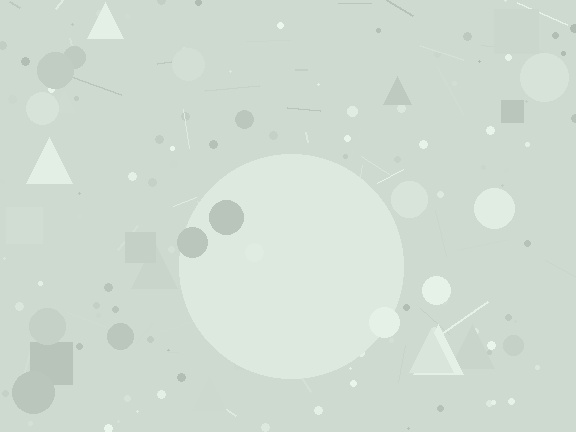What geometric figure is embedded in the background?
A circle is embedded in the background.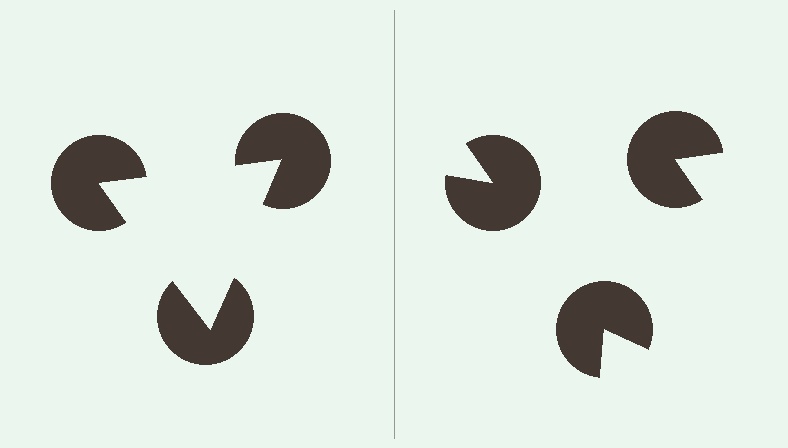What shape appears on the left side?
An illusory triangle.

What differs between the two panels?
The pac-man discs are positioned identically on both sides; only the wedge orientations differ. On the left they align to a triangle; on the right they are misaligned.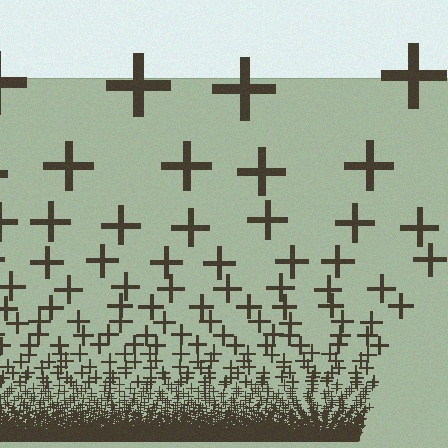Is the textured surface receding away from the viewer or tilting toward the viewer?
The surface appears to tilt toward the viewer. Texture elements get larger and sparser toward the top.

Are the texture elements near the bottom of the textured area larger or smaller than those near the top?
Smaller. The gradient is inverted — elements near the bottom are smaller and denser.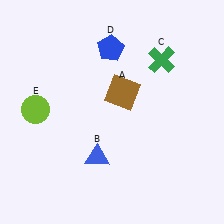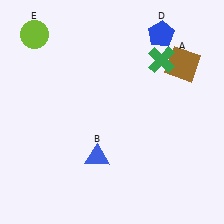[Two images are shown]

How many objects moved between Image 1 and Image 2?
3 objects moved between the two images.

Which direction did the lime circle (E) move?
The lime circle (E) moved up.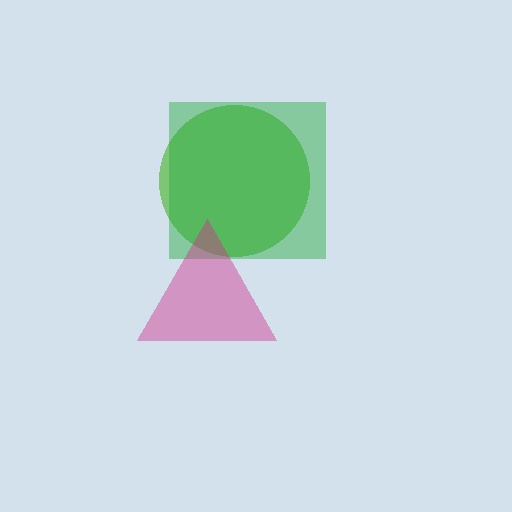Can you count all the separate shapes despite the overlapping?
Yes, there are 3 separate shapes.